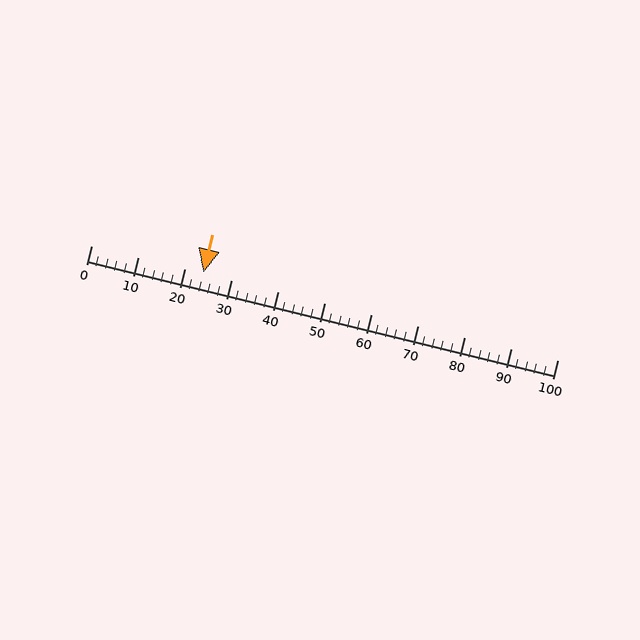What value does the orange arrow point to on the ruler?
The orange arrow points to approximately 24.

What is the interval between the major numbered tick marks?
The major tick marks are spaced 10 units apart.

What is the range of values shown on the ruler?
The ruler shows values from 0 to 100.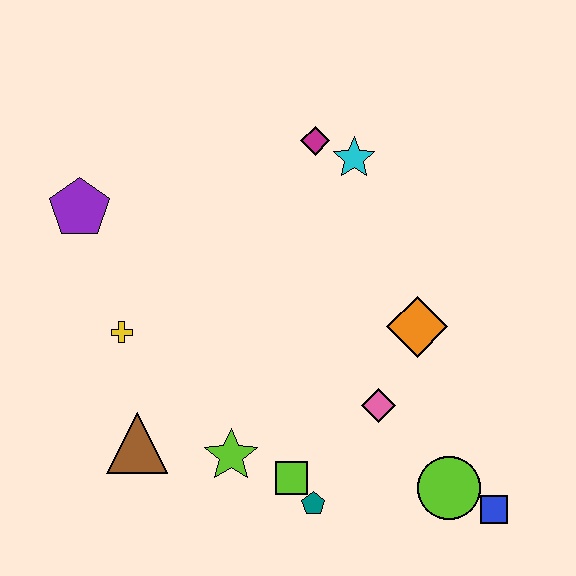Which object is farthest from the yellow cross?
The blue square is farthest from the yellow cross.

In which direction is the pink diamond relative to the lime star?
The pink diamond is to the right of the lime star.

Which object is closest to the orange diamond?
The pink diamond is closest to the orange diamond.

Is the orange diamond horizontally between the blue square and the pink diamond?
Yes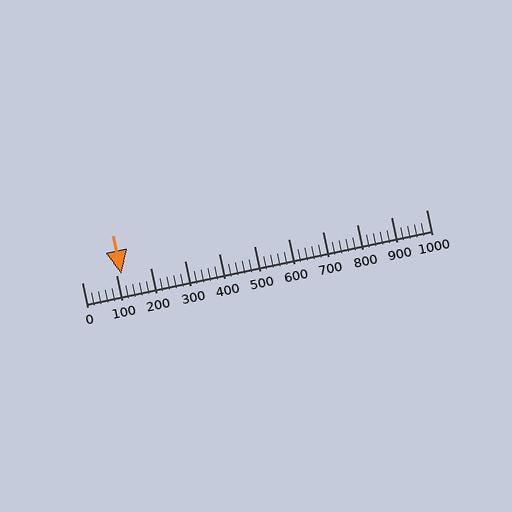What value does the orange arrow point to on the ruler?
The orange arrow points to approximately 114.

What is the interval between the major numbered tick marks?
The major tick marks are spaced 100 units apart.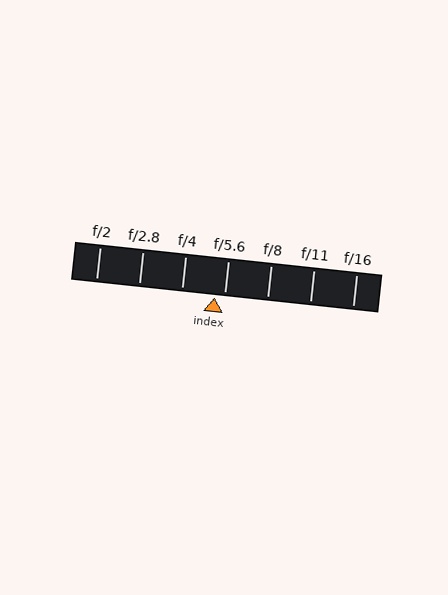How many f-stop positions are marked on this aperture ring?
There are 7 f-stop positions marked.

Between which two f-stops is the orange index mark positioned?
The index mark is between f/4 and f/5.6.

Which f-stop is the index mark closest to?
The index mark is closest to f/5.6.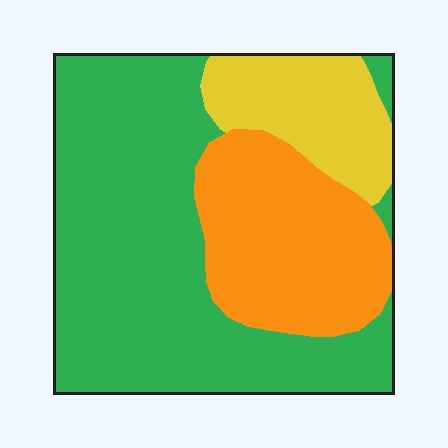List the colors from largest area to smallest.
From largest to smallest: green, orange, yellow.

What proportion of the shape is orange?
Orange covers 27% of the shape.